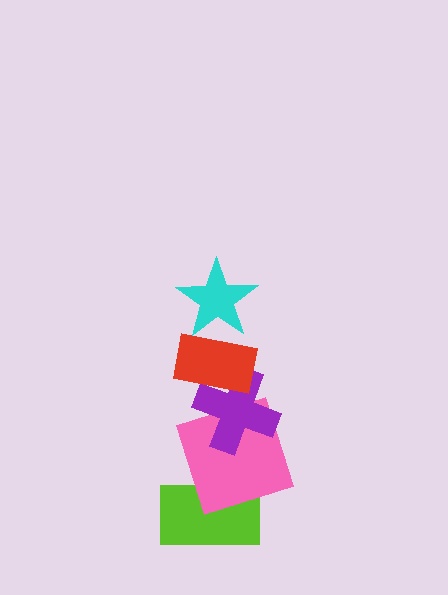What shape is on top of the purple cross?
The red rectangle is on top of the purple cross.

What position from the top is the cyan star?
The cyan star is 1st from the top.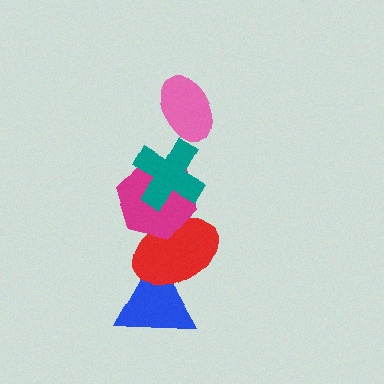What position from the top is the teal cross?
The teal cross is 2nd from the top.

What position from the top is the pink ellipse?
The pink ellipse is 1st from the top.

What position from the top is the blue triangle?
The blue triangle is 5th from the top.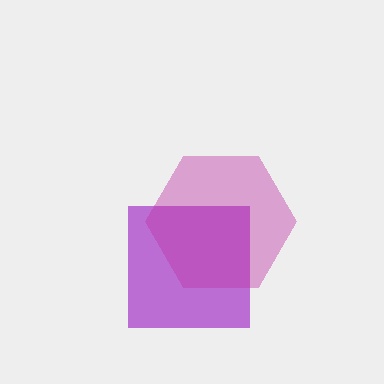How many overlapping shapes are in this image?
There are 2 overlapping shapes in the image.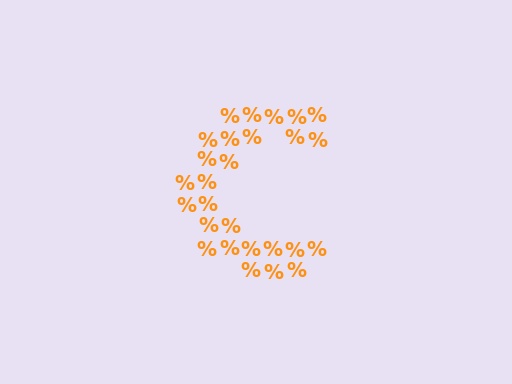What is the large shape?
The large shape is the letter C.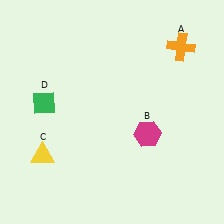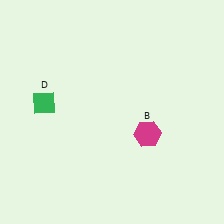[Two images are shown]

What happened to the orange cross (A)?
The orange cross (A) was removed in Image 2. It was in the top-right area of Image 1.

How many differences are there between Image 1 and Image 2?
There are 2 differences between the two images.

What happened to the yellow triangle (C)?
The yellow triangle (C) was removed in Image 2. It was in the bottom-left area of Image 1.